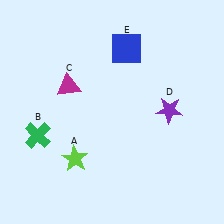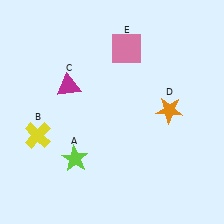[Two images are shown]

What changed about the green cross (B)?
In Image 1, B is green. In Image 2, it changed to yellow.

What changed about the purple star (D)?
In Image 1, D is purple. In Image 2, it changed to orange.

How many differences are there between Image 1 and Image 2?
There are 3 differences between the two images.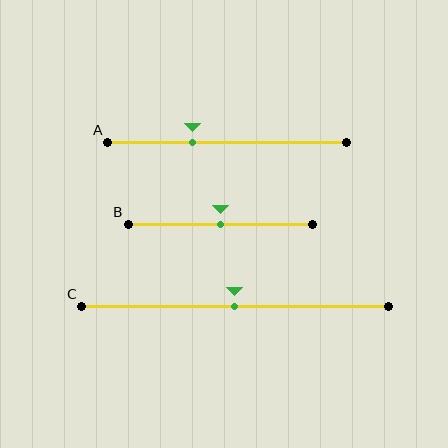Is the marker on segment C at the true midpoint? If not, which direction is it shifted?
Yes, the marker on segment C is at the true midpoint.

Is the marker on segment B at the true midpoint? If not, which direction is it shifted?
Yes, the marker on segment B is at the true midpoint.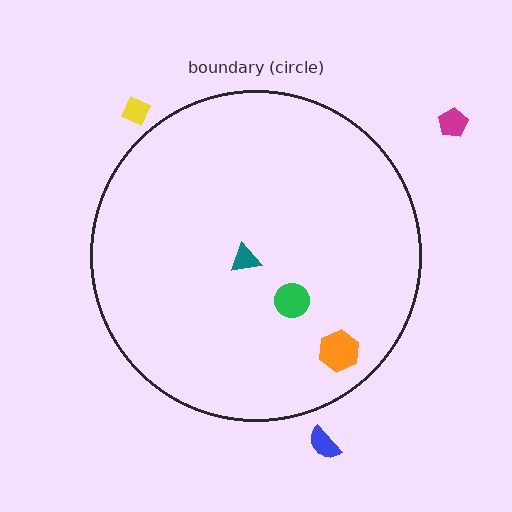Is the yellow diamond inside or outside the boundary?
Outside.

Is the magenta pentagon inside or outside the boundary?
Outside.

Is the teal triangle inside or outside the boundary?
Inside.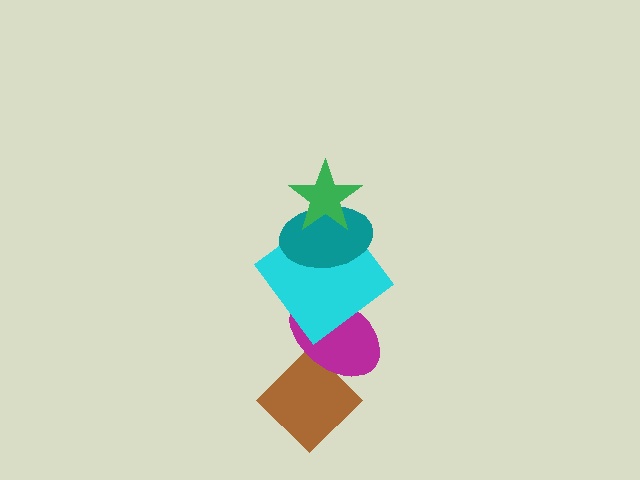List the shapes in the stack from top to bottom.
From top to bottom: the green star, the teal ellipse, the cyan diamond, the magenta ellipse, the brown diamond.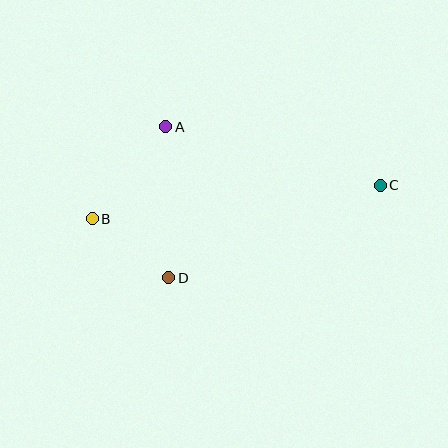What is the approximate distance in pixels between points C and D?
The distance between C and D is approximately 231 pixels.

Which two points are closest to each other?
Points B and D are closest to each other.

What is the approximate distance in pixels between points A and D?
The distance between A and D is approximately 151 pixels.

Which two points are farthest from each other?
Points B and C are farthest from each other.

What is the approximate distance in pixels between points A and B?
The distance between A and B is approximately 118 pixels.